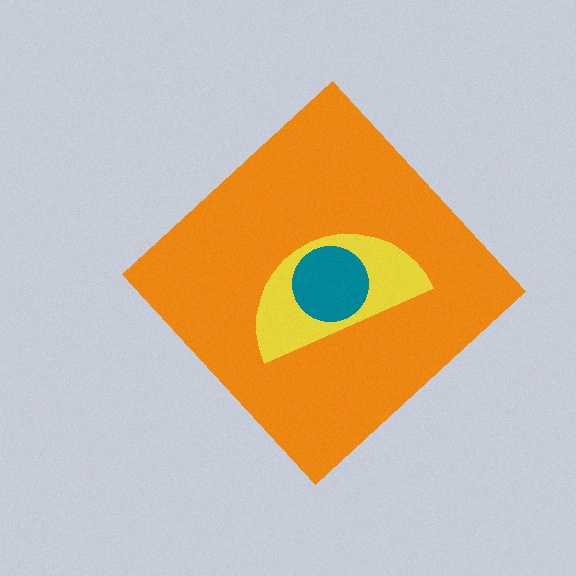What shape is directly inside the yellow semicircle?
The teal circle.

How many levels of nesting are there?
3.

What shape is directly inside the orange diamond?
The yellow semicircle.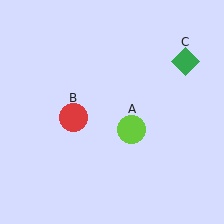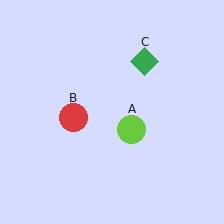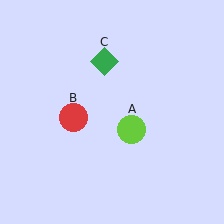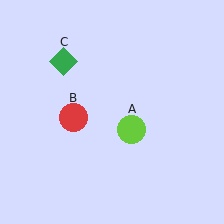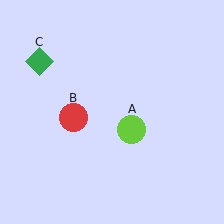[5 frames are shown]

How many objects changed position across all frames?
1 object changed position: green diamond (object C).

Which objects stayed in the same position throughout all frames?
Lime circle (object A) and red circle (object B) remained stationary.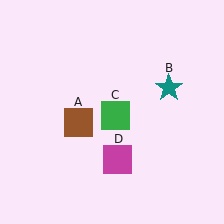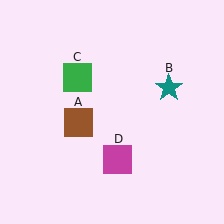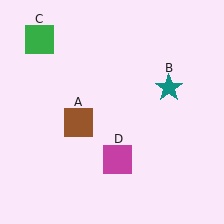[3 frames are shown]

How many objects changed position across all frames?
1 object changed position: green square (object C).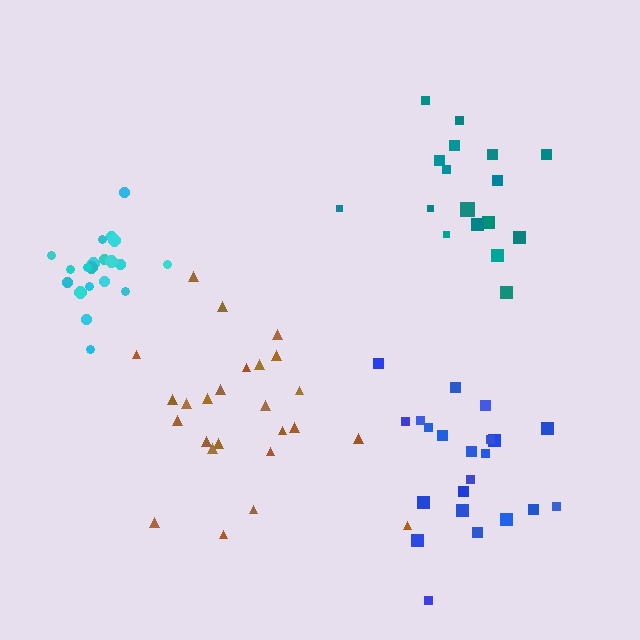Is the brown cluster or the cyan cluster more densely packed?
Cyan.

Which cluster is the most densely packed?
Cyan.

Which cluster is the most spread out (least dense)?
Brown.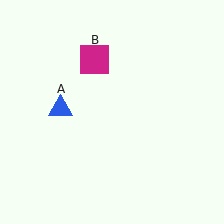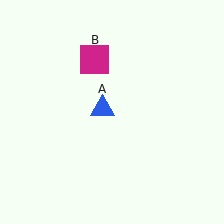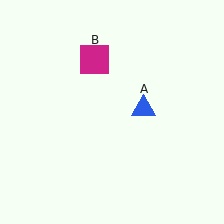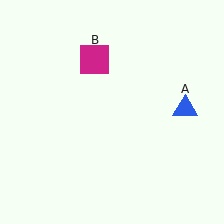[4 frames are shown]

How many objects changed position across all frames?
1 object changed position: blue triangle (object A).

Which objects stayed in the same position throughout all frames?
Magenta square (object B) remained stationary.